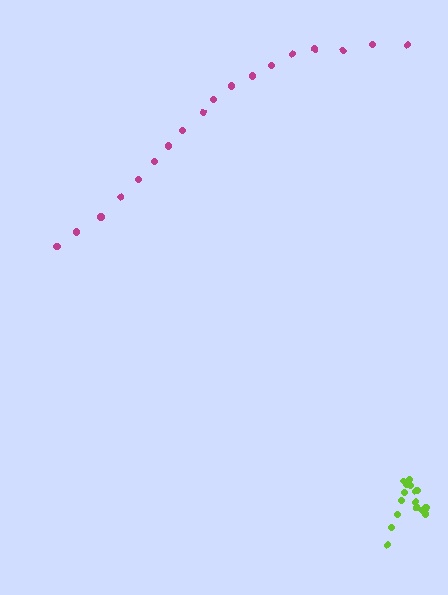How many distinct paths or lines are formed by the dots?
There are 2 distinct paths.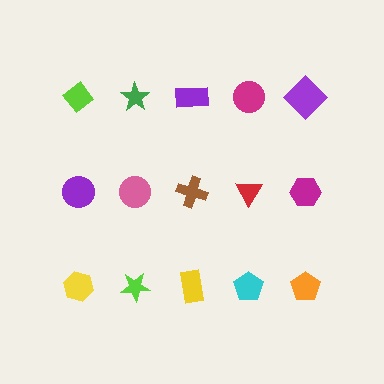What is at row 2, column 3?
A brown cross.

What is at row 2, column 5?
A magenta hexagon.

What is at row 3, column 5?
An orange pentagon.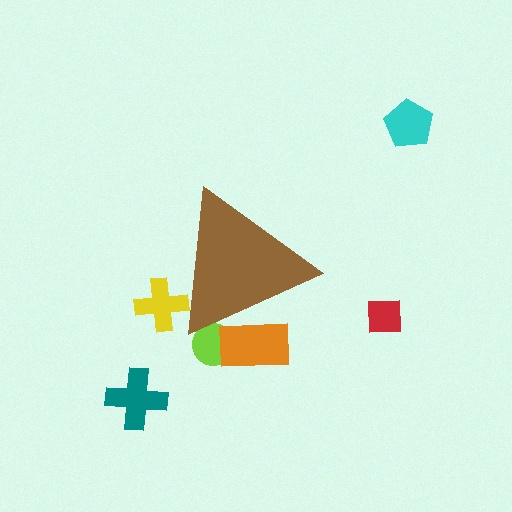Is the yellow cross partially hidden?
Yes, the yellow cross is partially hidden behind the brown triangle.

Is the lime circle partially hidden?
Yes, the lime circle is partially hidden behind the brown triangle.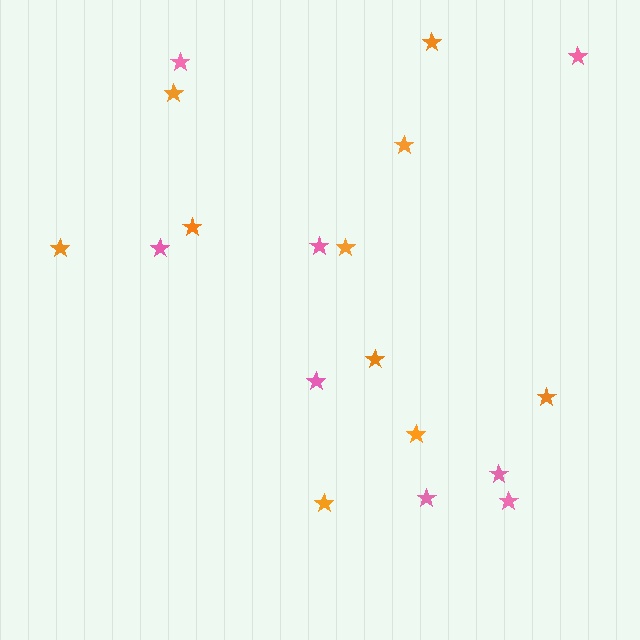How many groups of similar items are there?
There are 2 groups: one group of pink stars (8) and one group of orange stars (10).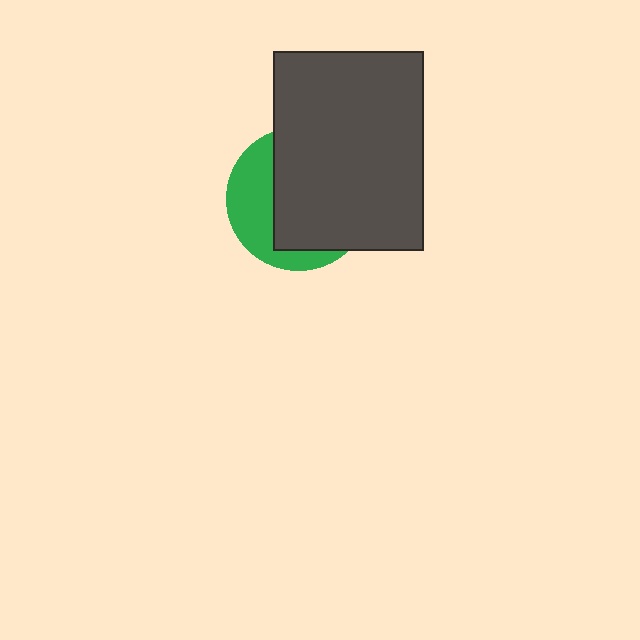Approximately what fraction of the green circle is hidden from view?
Roughly 65% of the green circle is hidden behind the dark gray rectangle.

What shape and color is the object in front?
The object in front is a dark gray rectangle.